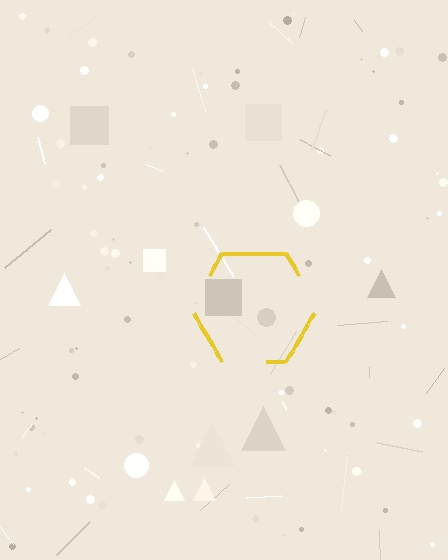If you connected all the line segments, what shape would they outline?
They would outline a hexagon.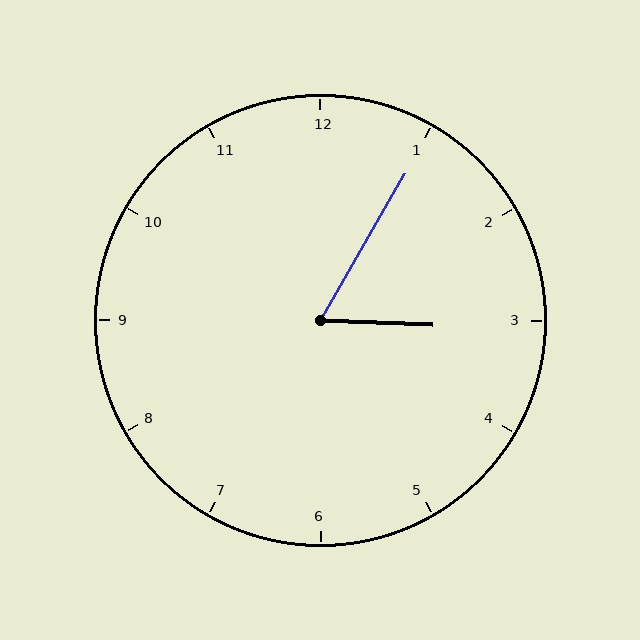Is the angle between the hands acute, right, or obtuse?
It is acute.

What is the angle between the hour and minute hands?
Approximately 62 degrees.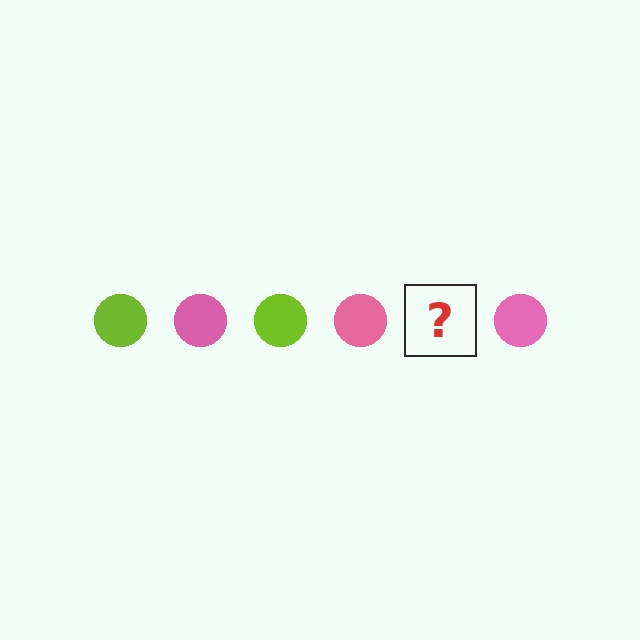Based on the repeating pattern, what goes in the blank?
The blank should be a lime circle.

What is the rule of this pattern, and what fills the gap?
The rule is that the pattern cycles through lime, pink circles. The gap should be filled with a lime circle.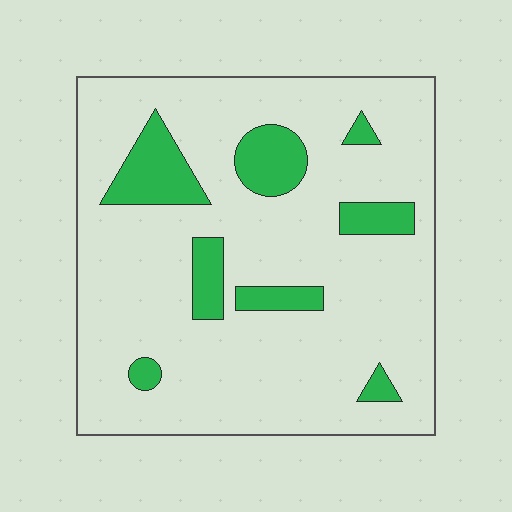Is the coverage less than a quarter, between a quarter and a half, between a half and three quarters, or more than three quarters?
Less than a quarter.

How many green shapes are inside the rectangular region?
8.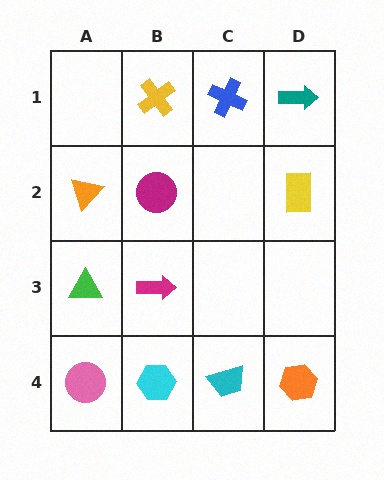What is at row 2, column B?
A magenta circle.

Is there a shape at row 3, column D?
No, that cell is empty.